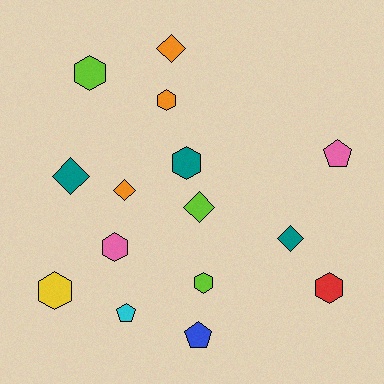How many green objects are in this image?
There are no green objects.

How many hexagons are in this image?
There are 7 hexagons.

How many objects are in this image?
There are 15 objects.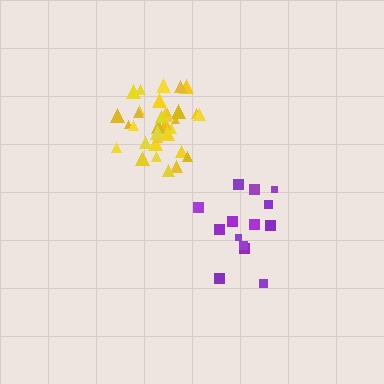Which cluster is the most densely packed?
Yellow.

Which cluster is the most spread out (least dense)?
Purple.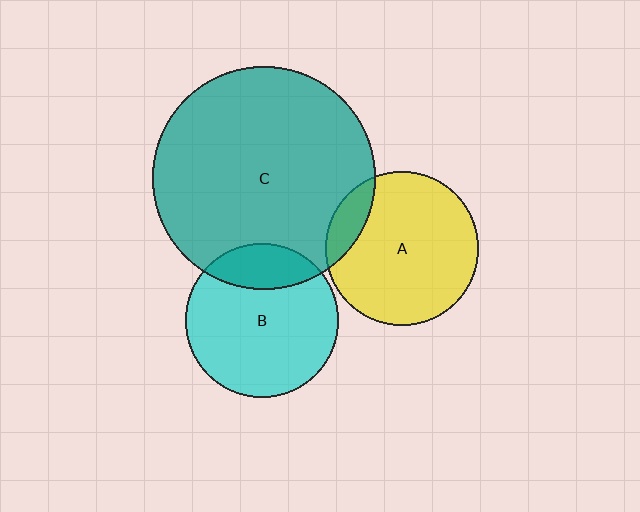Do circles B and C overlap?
Yes.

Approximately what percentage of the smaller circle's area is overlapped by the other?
Approximately 20%.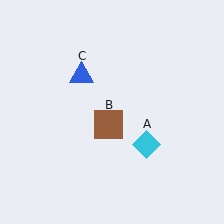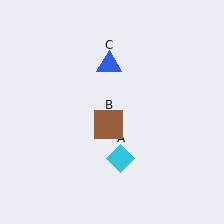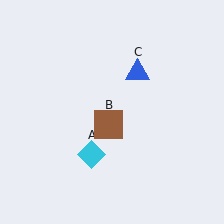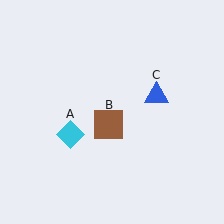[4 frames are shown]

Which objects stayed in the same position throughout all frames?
Brown square (object B) remained stationary.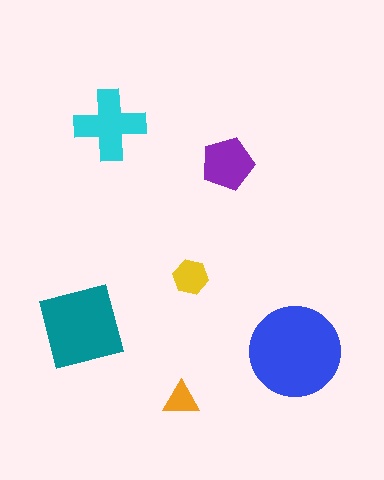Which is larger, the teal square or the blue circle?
The blue circle.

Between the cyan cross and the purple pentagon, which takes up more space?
The cyan cross.